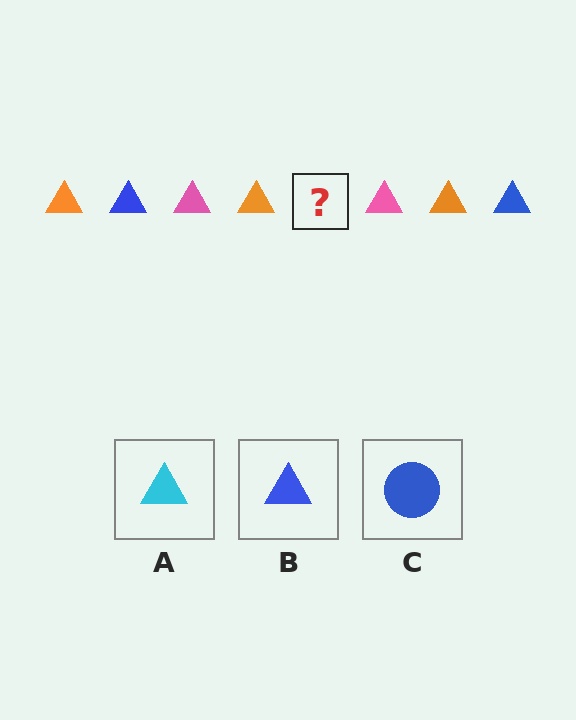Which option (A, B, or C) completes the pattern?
B.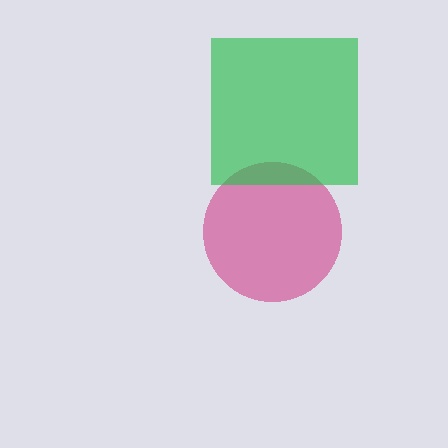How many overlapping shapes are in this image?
There are 2 overlapping shapes in the image.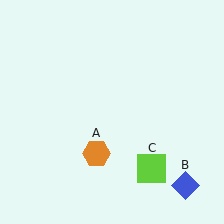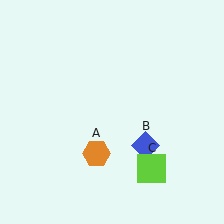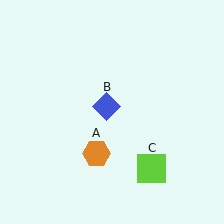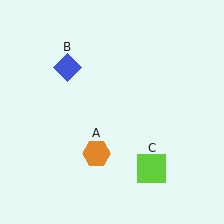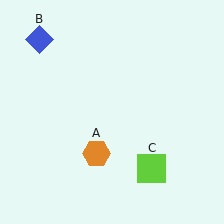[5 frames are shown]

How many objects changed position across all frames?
1 object changed position: blue diamond (object B).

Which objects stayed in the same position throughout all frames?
Orange hexagon (object A) and lime square (object C) remained stationary.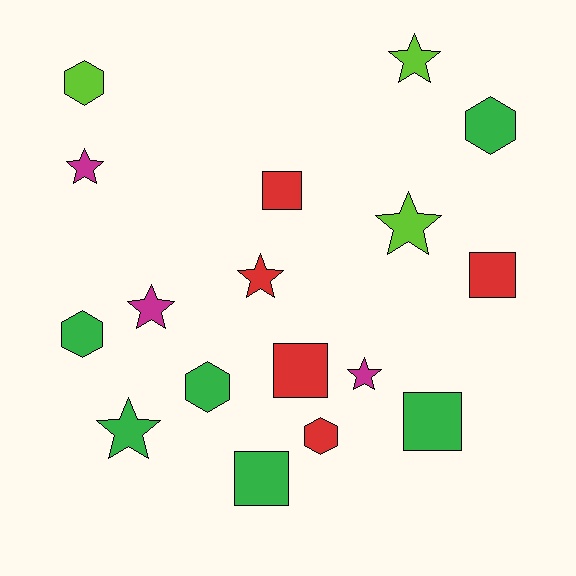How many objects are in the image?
There are 17 objects.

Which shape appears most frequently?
Star, with 7 objects.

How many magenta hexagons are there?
There are no magenta hexagons.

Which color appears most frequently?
Green, with 6 objects.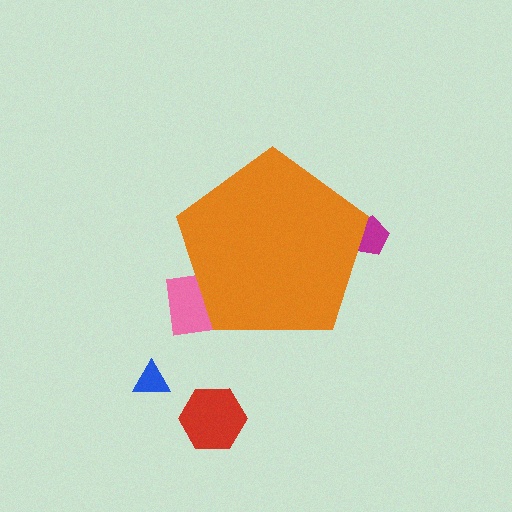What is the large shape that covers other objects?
An orange pentagon.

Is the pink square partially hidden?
Yes, the pink square is partially hidden behind the orange pentagon.